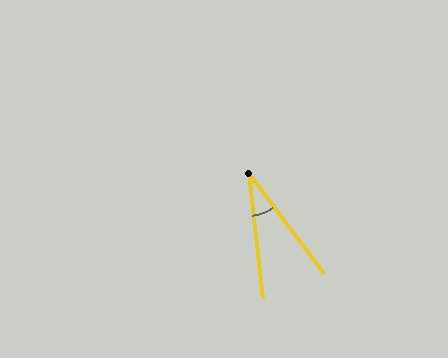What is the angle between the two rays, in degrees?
Approximately 30 degrees.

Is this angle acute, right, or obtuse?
It is acute.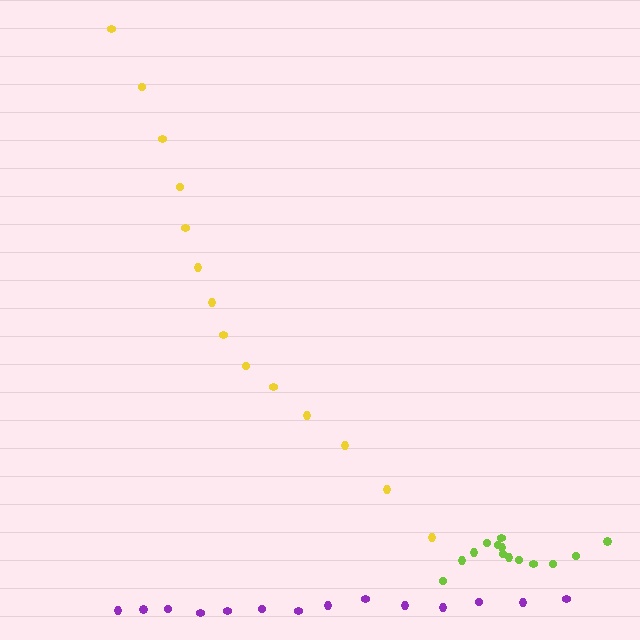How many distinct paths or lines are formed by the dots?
There are 3 distinct paths.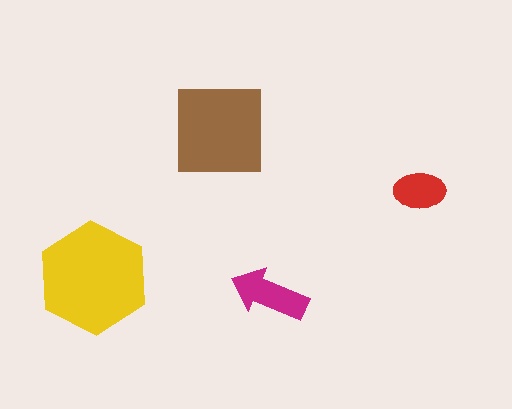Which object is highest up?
The brown square is topmost.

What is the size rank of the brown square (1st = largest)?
2nd.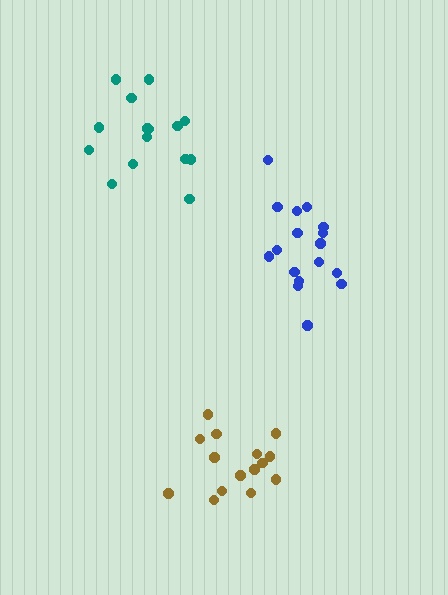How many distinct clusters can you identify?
There are 3 distinct clusters.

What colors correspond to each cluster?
The clusters are colored: teal, brown, blue.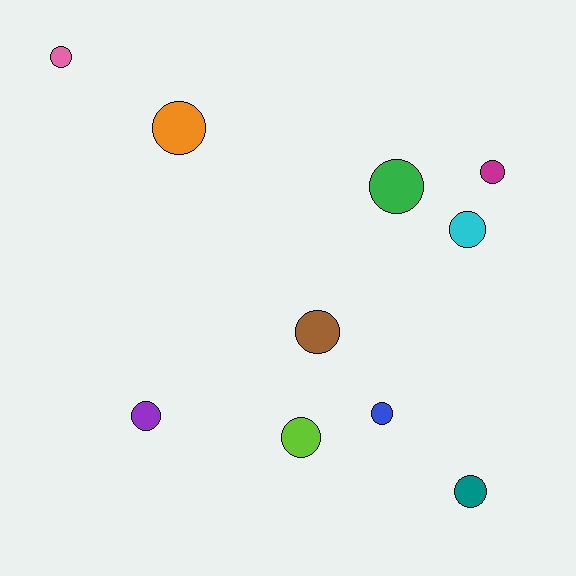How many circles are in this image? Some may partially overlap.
There are 10 circles.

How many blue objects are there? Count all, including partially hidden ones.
There is 1 blue object.